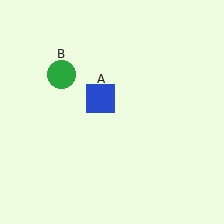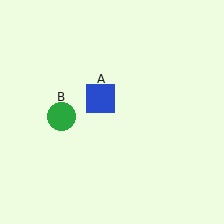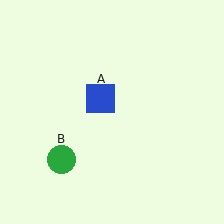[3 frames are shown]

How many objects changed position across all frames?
1 object changed position: green circle (object B).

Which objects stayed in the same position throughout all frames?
Blue square (object A) remained stationary.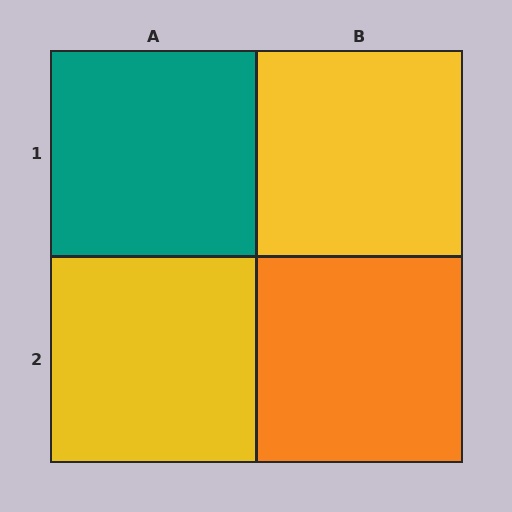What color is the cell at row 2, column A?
Yellow.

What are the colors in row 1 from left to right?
Teal, yellow.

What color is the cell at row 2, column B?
Orange.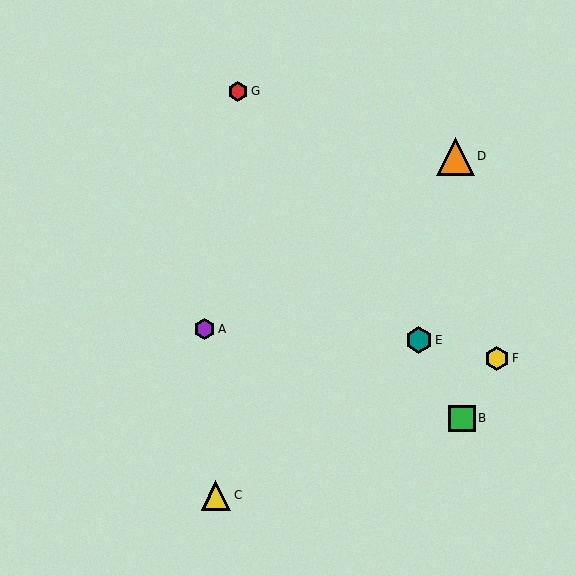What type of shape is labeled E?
Shape E is a teal hexagon.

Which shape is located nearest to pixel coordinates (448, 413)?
The green square (labeled B) at (462, 418) is nearest to that location.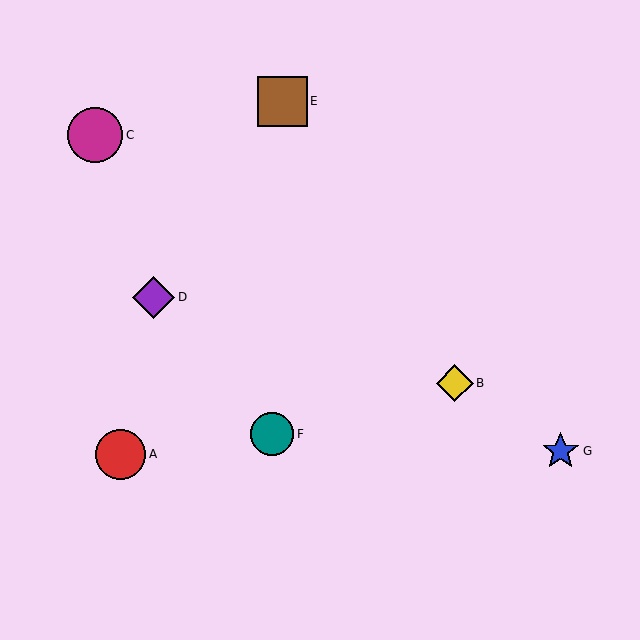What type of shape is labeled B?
Shape B is a yellow diamond.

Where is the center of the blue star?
The center of the blue star is at (561, 451).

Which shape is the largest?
The magenta circle (labeled C) is the largest.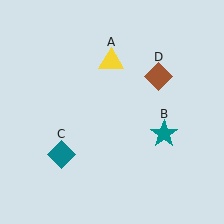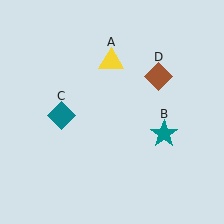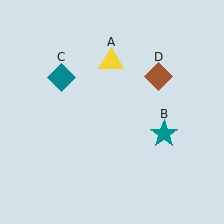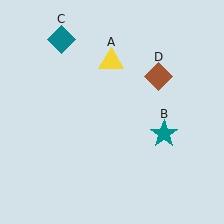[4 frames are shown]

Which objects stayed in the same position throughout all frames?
Yellow triangle (object A) and teal star (object B) and brown diamond (object D) remained stationary.